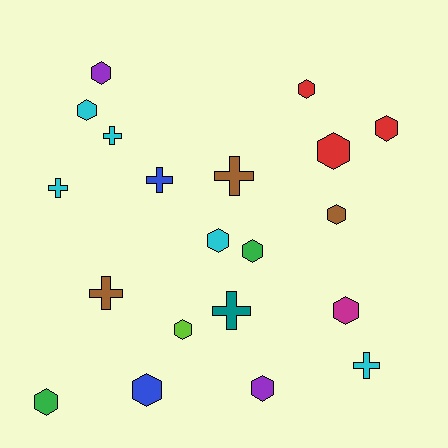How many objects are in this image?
There are 20 objects.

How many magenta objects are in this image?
There is 1 magenta object.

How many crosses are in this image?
There are 7 crosses.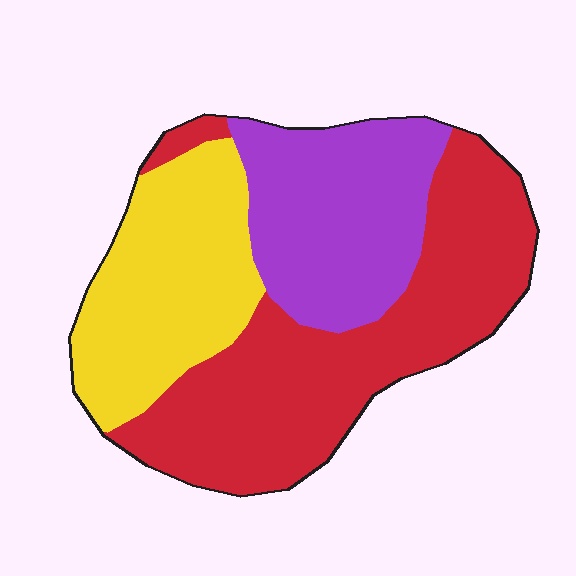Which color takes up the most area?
Red, at roughly 45%.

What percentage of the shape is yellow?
Yellow takes up about one quarter (1/4) of the shape.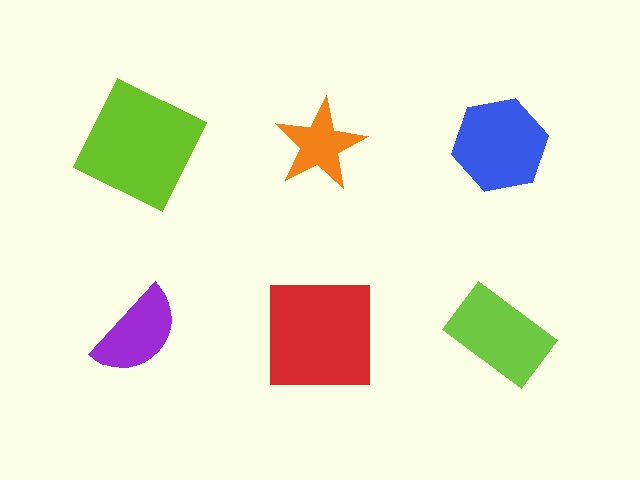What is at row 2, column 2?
A red square.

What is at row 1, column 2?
An orange star.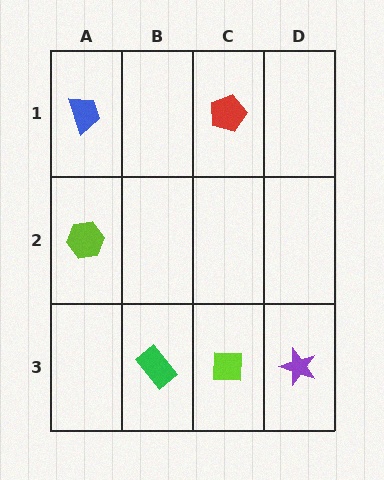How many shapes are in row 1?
2 shapes.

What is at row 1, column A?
A blue trapezoid.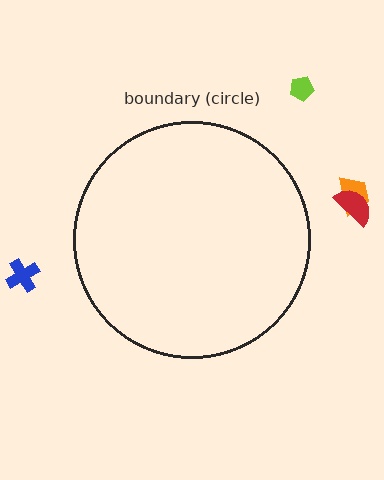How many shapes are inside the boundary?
0 inside, 4 outside.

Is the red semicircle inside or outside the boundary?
Outside.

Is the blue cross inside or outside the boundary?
Outside.